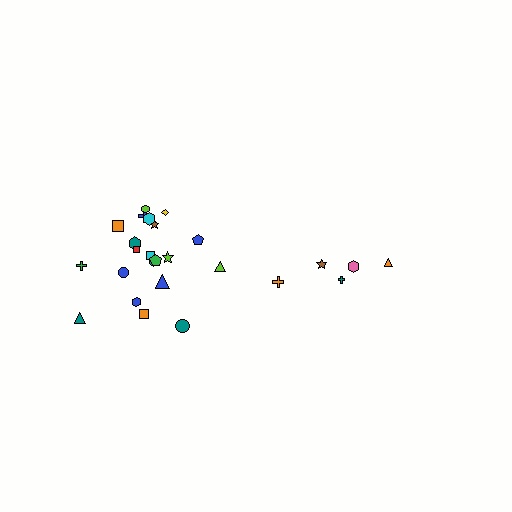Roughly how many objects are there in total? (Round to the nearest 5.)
Roughly 25 objects in total.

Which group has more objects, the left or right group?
The left group.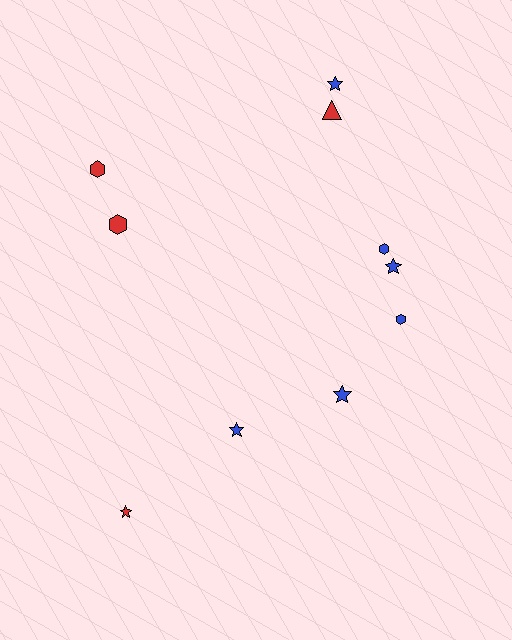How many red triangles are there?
There is 1 red triangle.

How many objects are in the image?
There are 10 objects.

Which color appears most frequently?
Blue, with 6 objects.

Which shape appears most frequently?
Star, with 5 objects.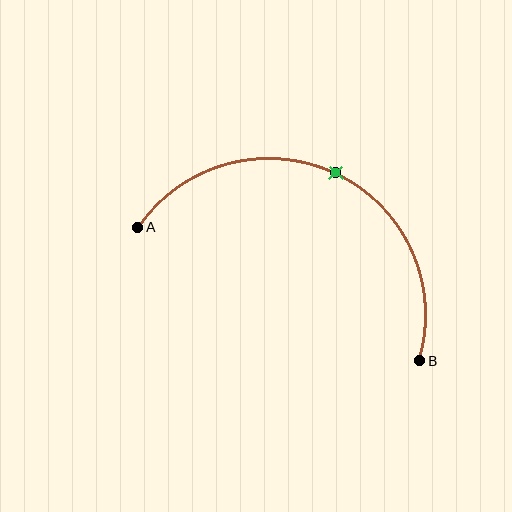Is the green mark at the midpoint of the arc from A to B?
Yes. The green mark lies on the arc at equal arc-length from both A and B — it is the arc midpoint.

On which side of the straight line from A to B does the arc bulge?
The arc bulges above the straight line connecting A and B.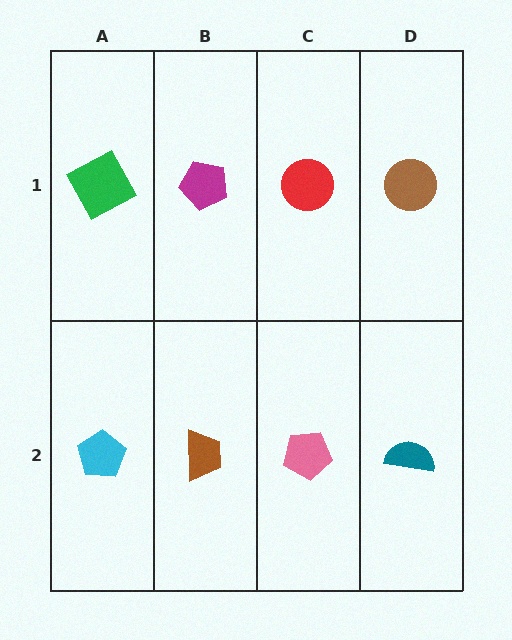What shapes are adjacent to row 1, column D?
A teal semicircle (row 2, column D), a red circle (row 1, column C).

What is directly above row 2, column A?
A green square.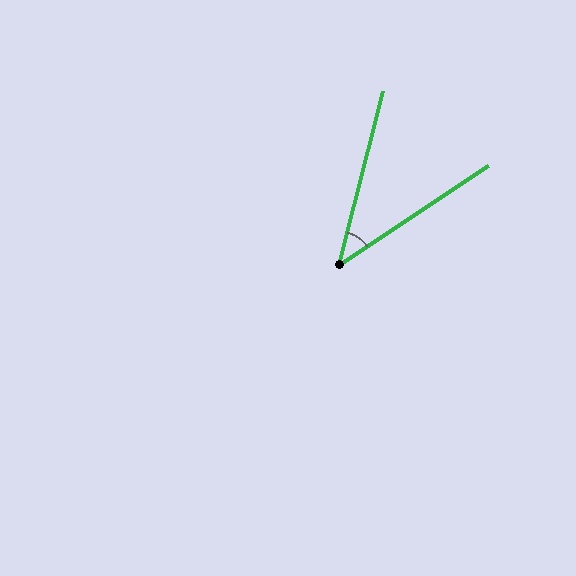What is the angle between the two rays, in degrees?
Approximately 42 degrees.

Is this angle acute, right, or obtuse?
It is acute.